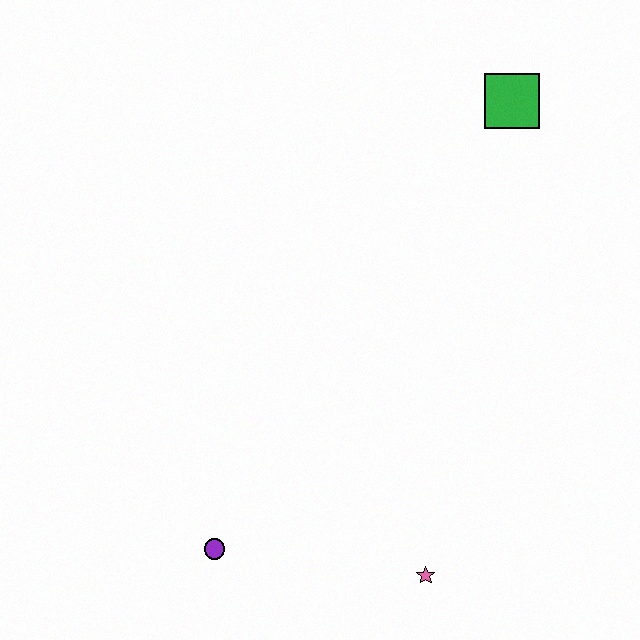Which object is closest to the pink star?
The purple circle is closest to the pink star.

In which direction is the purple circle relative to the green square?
The purple circle is below the green square.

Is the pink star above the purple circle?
No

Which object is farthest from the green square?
The purple circle is farthest from the green square.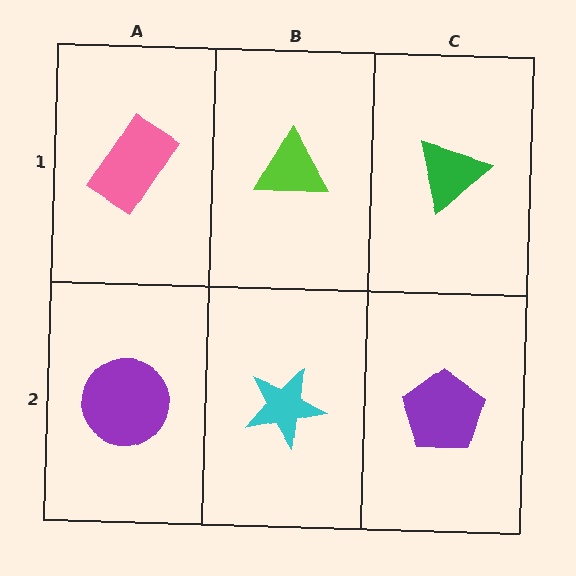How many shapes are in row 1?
3 shapes.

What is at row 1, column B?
A lime triangle.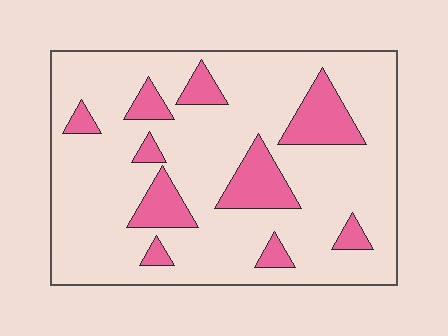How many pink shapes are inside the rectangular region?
10.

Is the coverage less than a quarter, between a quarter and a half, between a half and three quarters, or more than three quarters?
Less than a quarter.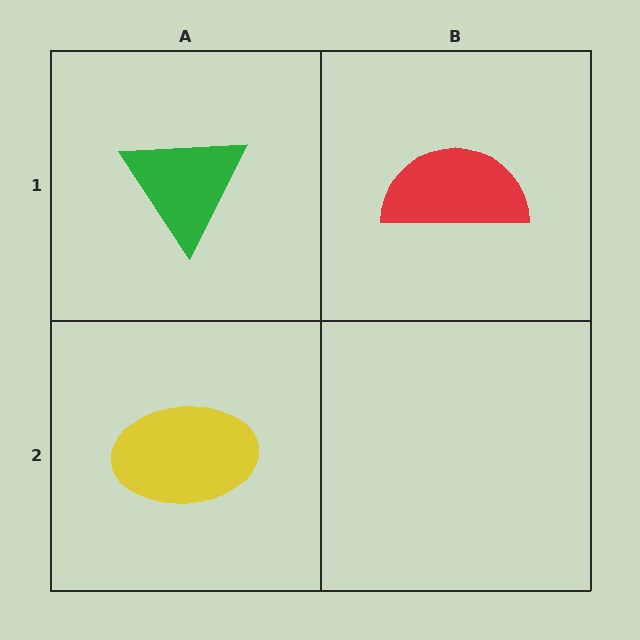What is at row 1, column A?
A green triangle.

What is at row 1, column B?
A red semicircle.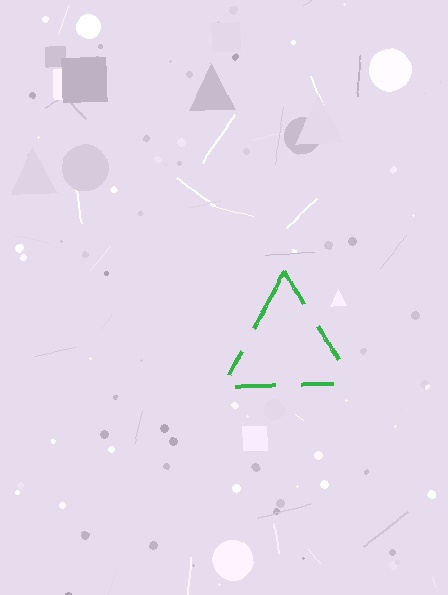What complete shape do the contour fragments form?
The contour fragments form a triangle.